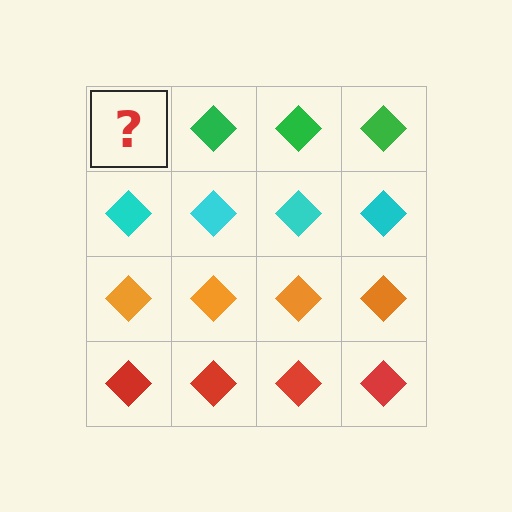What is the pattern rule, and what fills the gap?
The rule is that each row has a consistent color. The gap should be filled with a green diamond.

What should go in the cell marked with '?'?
The missing cell should contain a green diamond.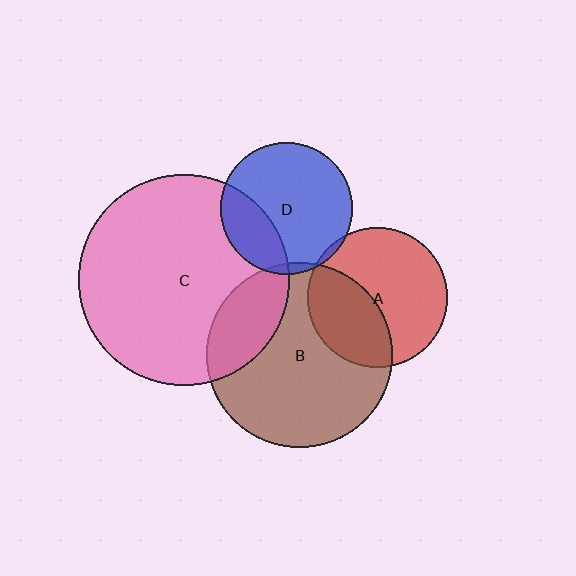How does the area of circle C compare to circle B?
Approximately 1.3 times.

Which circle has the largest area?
Circle C (pink).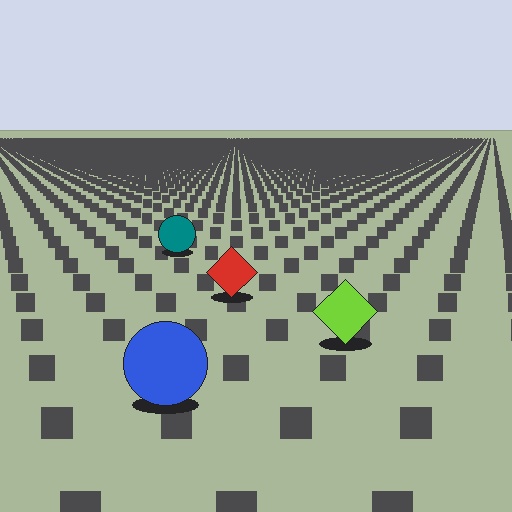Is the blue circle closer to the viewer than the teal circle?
Yes. The blue circle is closer — you can tell from the texture gradient: the ground texture is coarser near it.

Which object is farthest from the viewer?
The teal circle is farthest from the viewer. It appears smaller and the ground texture around it is denser.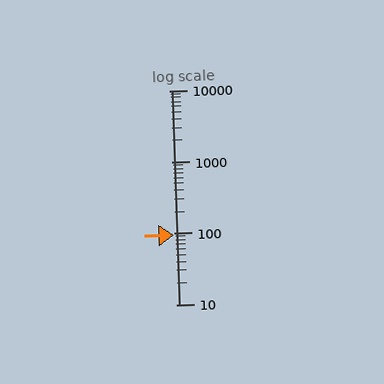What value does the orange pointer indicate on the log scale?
The pointer indicates approximately 94.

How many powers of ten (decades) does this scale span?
The scale spans 3 decades, from 10 to 10000.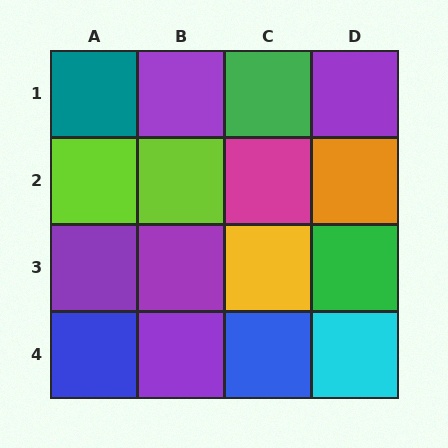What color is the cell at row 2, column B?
Lime.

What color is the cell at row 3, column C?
Yellow.